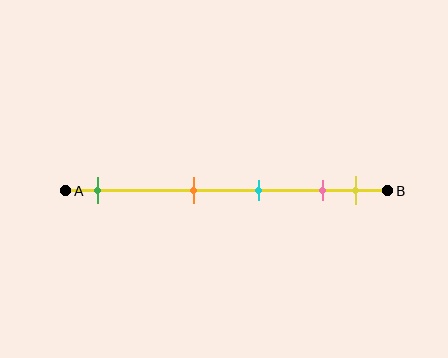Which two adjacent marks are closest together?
The pink and yellow marks are the closest adjacent pair.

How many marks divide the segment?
There are 5 marks dividing the segment.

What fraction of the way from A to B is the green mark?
The green mark is approximately 10% (0.1) of the way from A to B.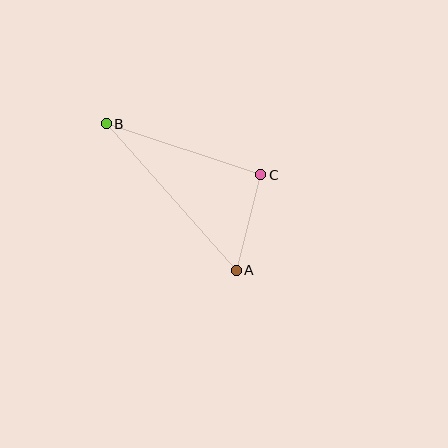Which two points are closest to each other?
Points A and C are closest to each other.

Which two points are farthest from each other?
Points A and B are farthest from each other.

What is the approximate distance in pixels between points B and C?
The distance between B and C is approximately 162 pixels.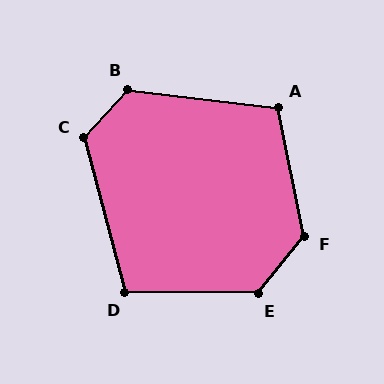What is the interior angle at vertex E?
Approximately 129 degrees (obtuse).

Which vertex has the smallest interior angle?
D, at approximately 105 degrees.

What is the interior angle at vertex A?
Approximately 108 degrees (obtuse).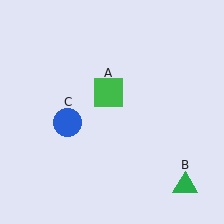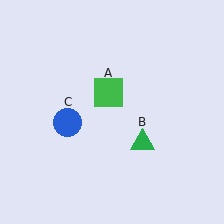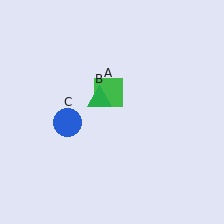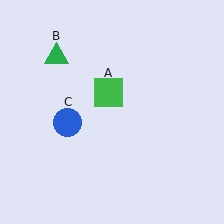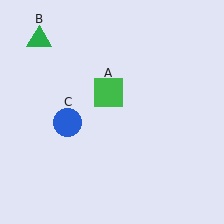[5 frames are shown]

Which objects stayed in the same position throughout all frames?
Green square (object A) and blue circle (object C) remained stationary.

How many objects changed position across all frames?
1 object changed position: green triangle (object B).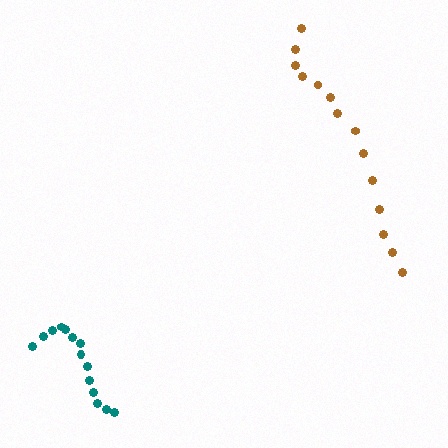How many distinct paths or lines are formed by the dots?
There are 2 distinct paths.